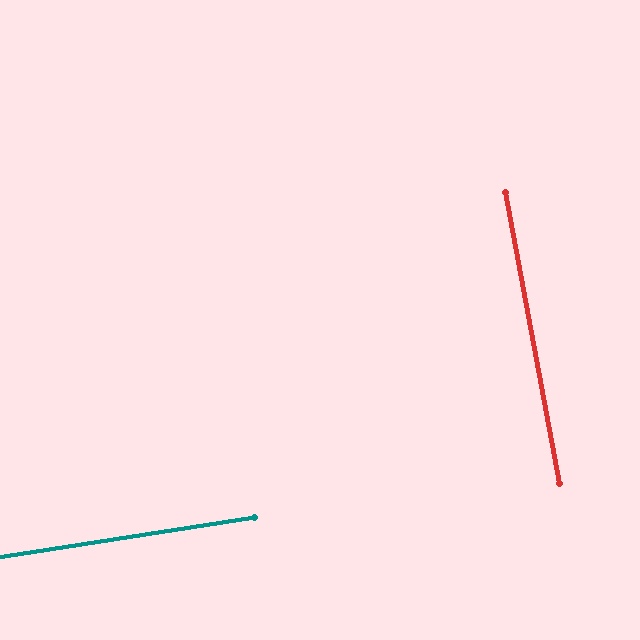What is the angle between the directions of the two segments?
Approximately 88 degrees.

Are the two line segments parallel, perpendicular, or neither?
Perpendicular — they meet at approximately 88°.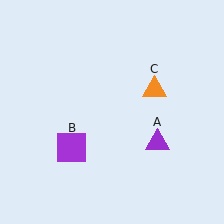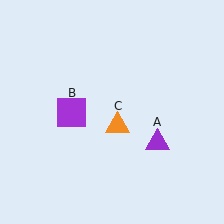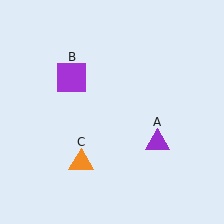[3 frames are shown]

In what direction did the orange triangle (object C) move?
The orange triangle (object C) moved down and to the left.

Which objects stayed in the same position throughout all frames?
Purple triangle (object A) remained stationary.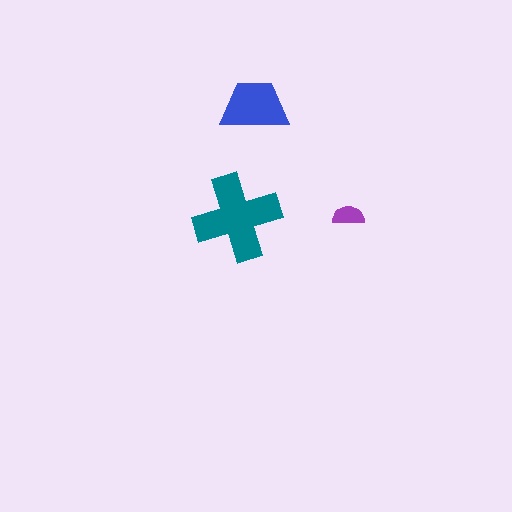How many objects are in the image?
There are 3 objects in the image.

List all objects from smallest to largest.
The purple semicircle, the blue trapezoid, the teal cross.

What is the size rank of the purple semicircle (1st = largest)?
3rd.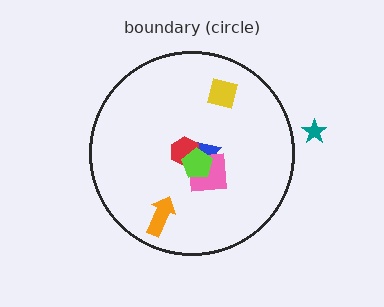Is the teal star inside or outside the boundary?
Outside.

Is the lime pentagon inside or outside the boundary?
Inside.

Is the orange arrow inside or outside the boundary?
Inside.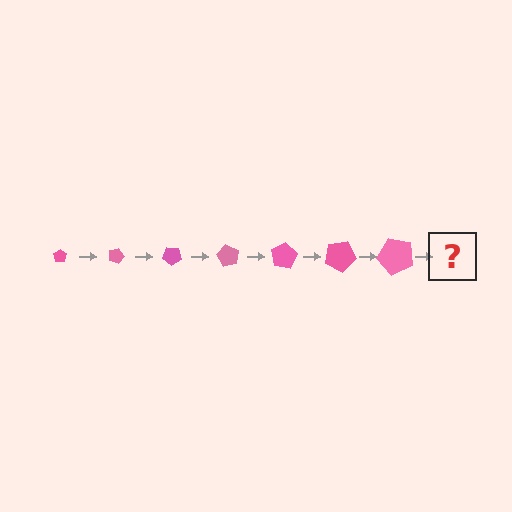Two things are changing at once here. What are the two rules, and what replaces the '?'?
The two rules are that the pentagon grows larger each step and it rotates 20 degrees each step. The '?' should be a pentagon, larger than the previous one and rotated 140 degrees from the start.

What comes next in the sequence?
The next element should be a pentagon, larger than the previous one and rotated 140 degrees from the start.